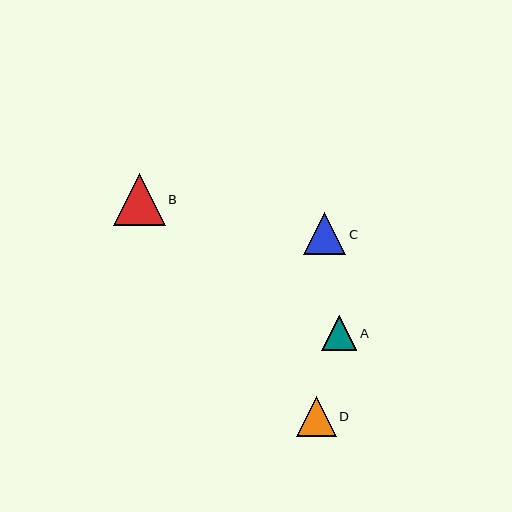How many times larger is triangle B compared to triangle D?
Triangle B is approximately 1.3 times the size of triangle D.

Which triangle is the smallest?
Triangle A is the smallest with a size of approximately 35 pixels.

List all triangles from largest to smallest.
From largest to smallest: B, C, D, A.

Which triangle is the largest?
Triangle B is the largest with a size of approximately 52 pixels.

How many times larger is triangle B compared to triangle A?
Triangle B is approximately 1.5 times the size of triangle A.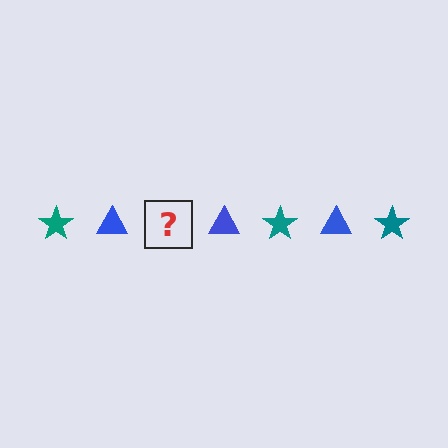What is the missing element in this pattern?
The missing element is a teal star.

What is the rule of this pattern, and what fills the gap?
The rule is that the pattern alternates between teal star and blue triangle. The gap should be filled with a teal star.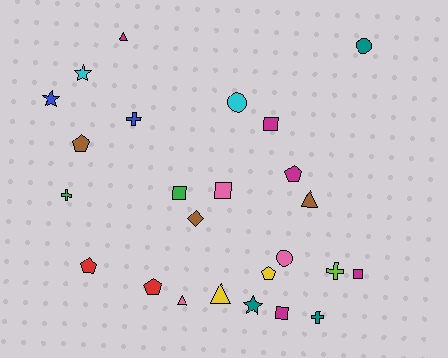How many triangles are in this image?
There are 4 triangles.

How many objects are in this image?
There are 25 objects.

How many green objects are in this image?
There are 2 green objects.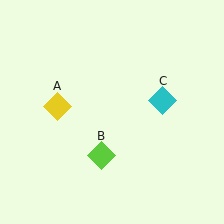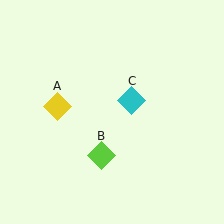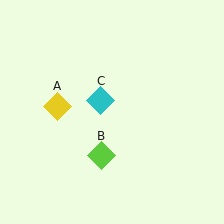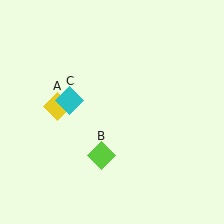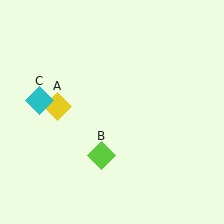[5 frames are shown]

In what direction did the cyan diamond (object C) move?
The cyan diamond (object C) moved left.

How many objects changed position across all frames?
1 object changed position: cyan diamond (object C).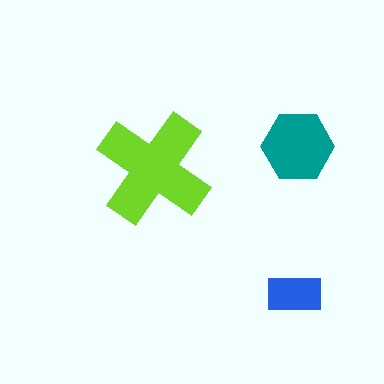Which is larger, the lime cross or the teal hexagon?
The lime cross.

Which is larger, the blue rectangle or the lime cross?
The lime cross.